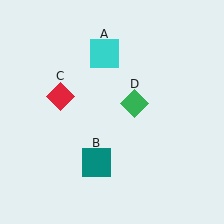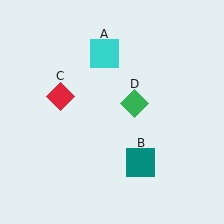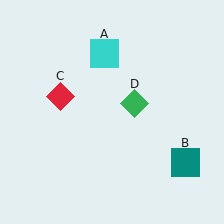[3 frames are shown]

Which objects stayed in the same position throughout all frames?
Cyan square (object A) and red diamond (object C) and green diamond (object D) remained stationary.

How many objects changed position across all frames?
1 object changed position: teal square (object B).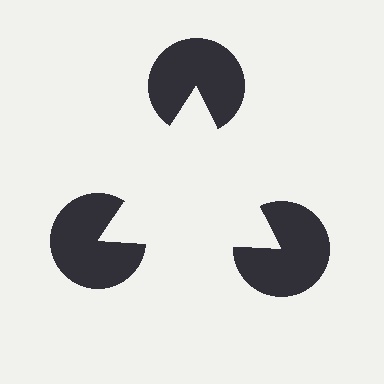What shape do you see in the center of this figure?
An illusory triangle — its edges are inferred from the aligned wedge cuts in the pac-man discs, not physically drawn.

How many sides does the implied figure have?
3 sides.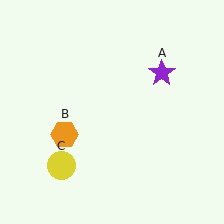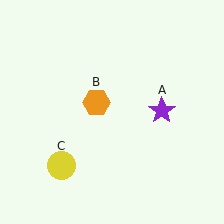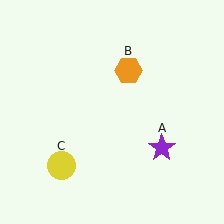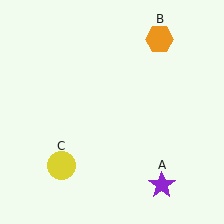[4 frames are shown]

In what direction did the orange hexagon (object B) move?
The orange hexagon (object B) moved up and to the right.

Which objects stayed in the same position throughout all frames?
Yellow circle (object C) remained stationary.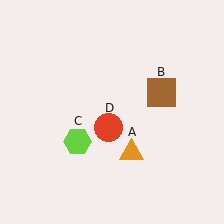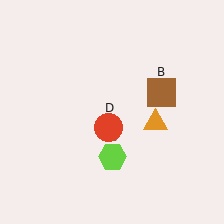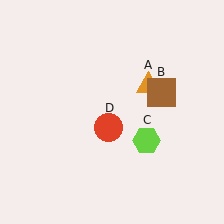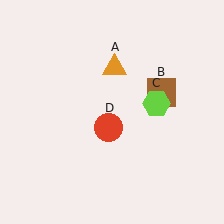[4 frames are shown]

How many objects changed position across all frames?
2 objects changed position: orange triangle (object A), lime hexagon (object C).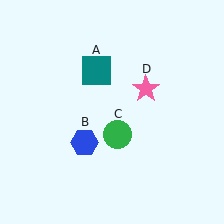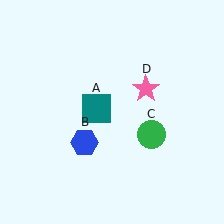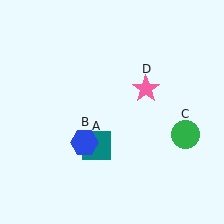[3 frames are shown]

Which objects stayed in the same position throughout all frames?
Blue hexagon (object B) and pink star (object D) remained stationary.